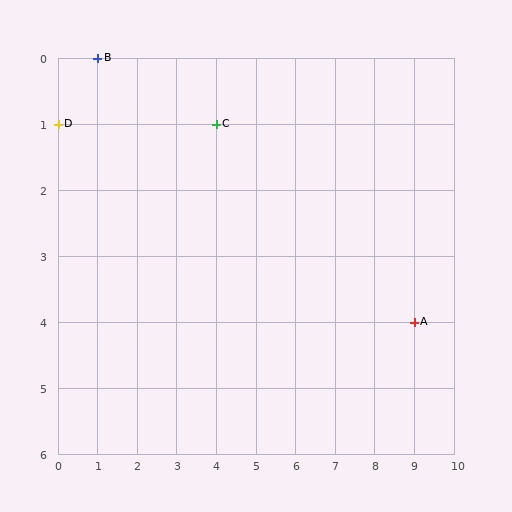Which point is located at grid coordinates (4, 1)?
Point C is at (4, 1).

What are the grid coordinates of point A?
Point A is at grid coordinates (9, 4).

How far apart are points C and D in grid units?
Points C and D are 4 columns apart.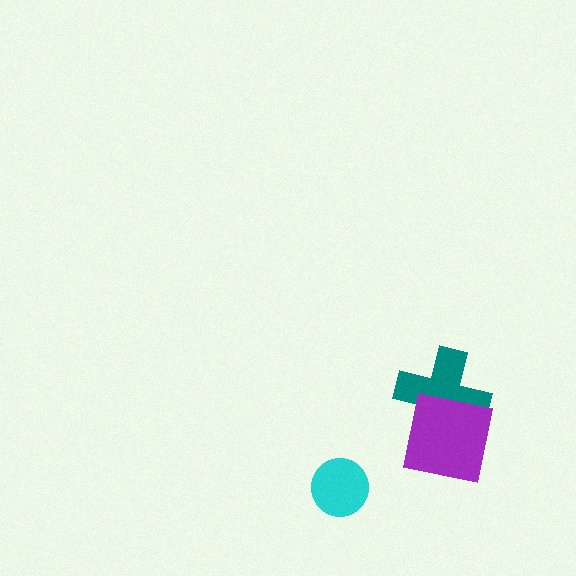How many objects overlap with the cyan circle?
0 objects overlap with the cyan circle.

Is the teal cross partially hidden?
Yes, it is partially covered by another shape.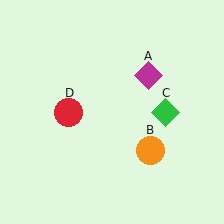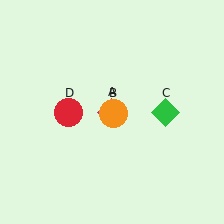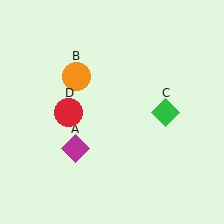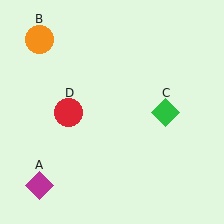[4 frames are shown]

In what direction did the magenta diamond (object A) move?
The magenta diamond (object A) moved down and to the left.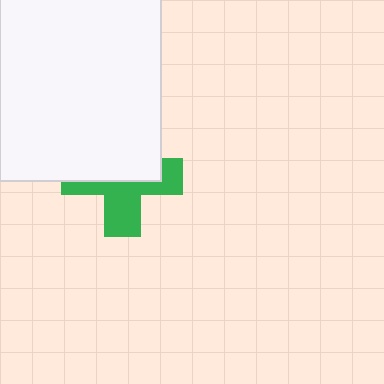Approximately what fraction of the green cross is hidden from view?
Roughly 51% of the green cross is hidden behind the white rectangle.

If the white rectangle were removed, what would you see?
You would see the complete green cross.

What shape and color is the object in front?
The object in front is a white rectangle.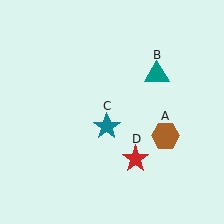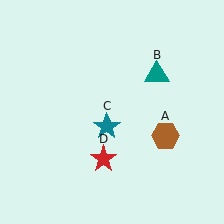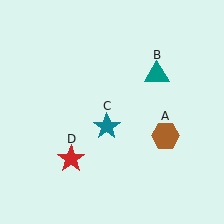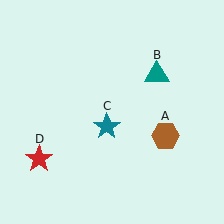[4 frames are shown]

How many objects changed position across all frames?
1 object changed position: red star (object D).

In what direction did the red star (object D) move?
The red star (object D) moved left.